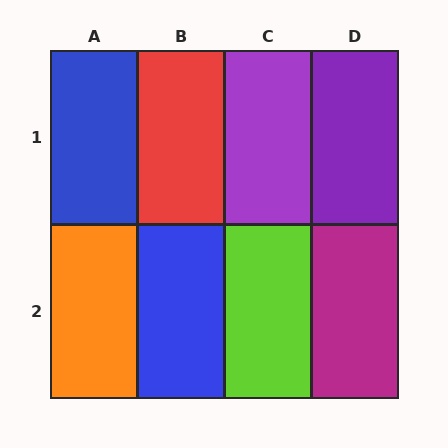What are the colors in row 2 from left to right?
Orange, blue, lime, magenta.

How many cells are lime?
1 cell is lime.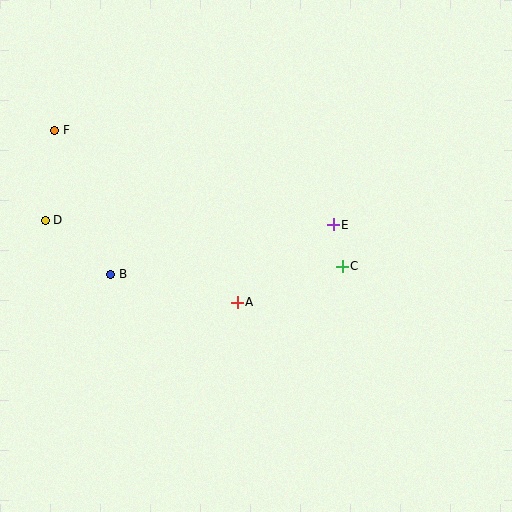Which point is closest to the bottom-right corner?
Point C is closest to the bottom-right corner.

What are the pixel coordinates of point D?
Point D is at (45, 220).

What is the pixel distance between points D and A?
The distance between D and A is 209 pixels.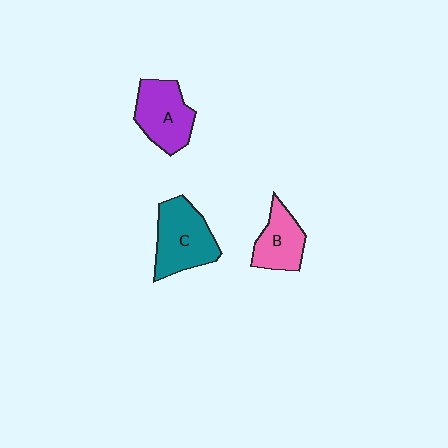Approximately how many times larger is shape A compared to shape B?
Approximately 1.3 times.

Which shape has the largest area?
Shape C (teal).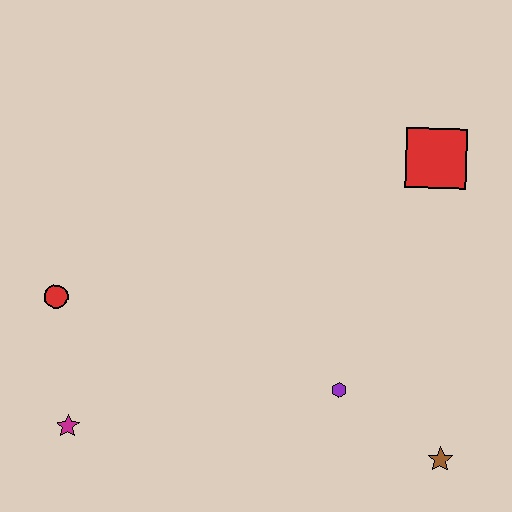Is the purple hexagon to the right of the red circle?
Yes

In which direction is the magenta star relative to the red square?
The magenta star is to the left of the red square.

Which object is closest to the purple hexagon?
The brown star is closest to the purple hexagon.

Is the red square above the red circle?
Yes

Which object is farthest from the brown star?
The red circle is farthest from the brown star.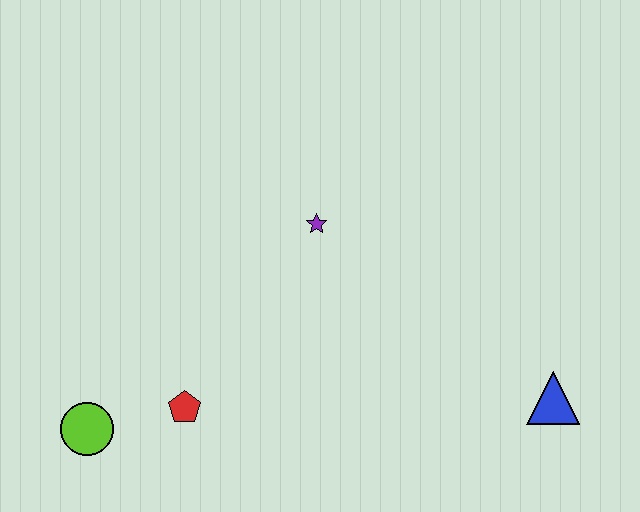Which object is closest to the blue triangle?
The purple star is closest to the blue triangle.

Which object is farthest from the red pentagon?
The blue triangle is farthest from the red pentagon.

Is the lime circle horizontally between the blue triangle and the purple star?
No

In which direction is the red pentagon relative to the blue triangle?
The red pentagon is to the left of the blue triangle.